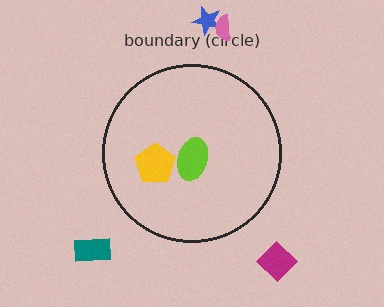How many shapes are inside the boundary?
2 inside, 4 outside.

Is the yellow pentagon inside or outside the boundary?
Inside.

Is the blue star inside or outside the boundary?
Outside.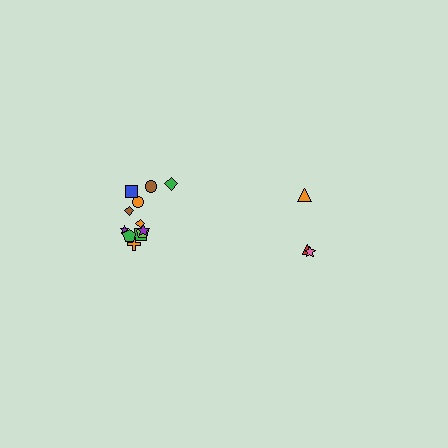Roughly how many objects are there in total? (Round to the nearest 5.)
Roughly 15 objects in total.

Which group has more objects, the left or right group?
The left group.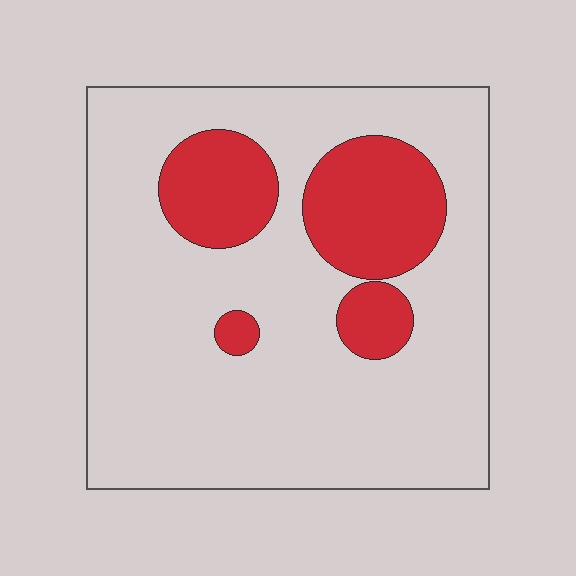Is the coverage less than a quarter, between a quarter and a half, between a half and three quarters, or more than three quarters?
Less than a quarter.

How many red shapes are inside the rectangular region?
4.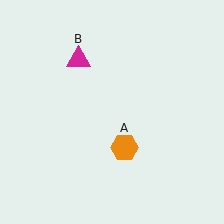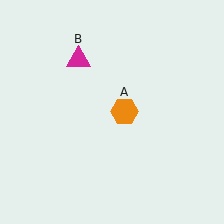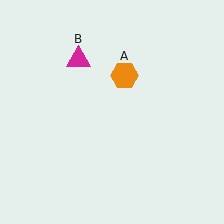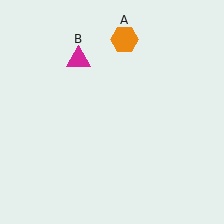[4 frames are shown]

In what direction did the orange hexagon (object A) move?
The orange hexagon (object A) moved up.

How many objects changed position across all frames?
1 object changed position: orange hexagon (object A).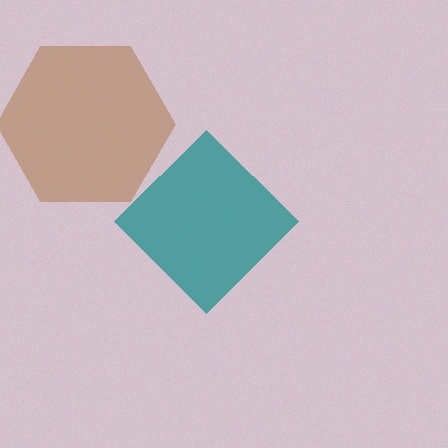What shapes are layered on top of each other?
The layered shapes are: a teal diamond, a brown hexagon.